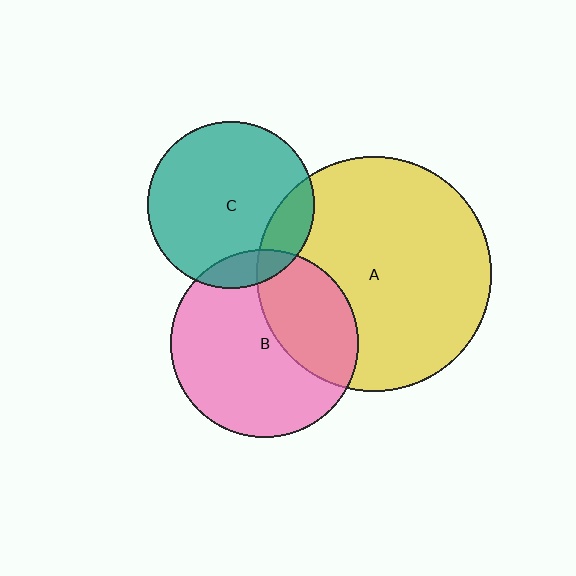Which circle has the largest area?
Circle A (yellow).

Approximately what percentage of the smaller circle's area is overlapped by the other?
Approximately 35%.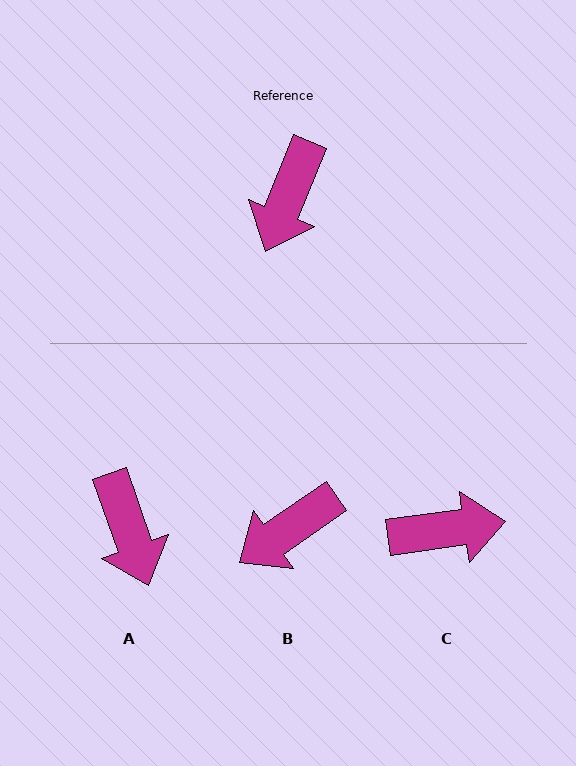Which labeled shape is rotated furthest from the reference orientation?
C, about 120 degrees away.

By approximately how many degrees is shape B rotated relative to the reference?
Approximately 34 degrees clockwise.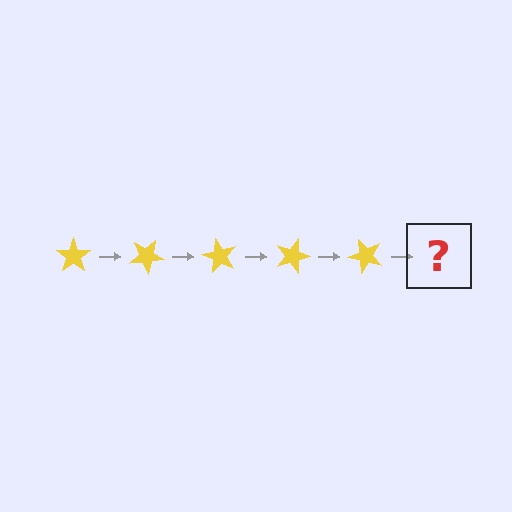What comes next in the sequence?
The next element should be a yellow star rotated 150 degrees.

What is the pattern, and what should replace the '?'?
The pattern is that the star rotates 30 degrees each step. The '?' should be a yellow star rotated 150 degrees.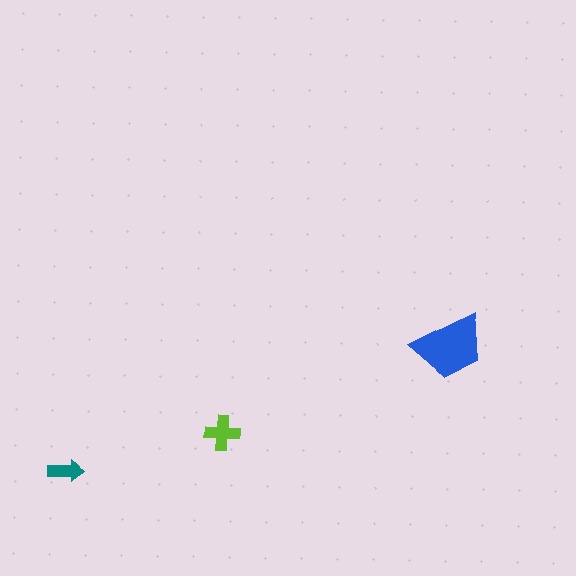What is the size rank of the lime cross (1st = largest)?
2nd.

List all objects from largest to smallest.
The blue trapezoid, the lime cross, the teal arrow.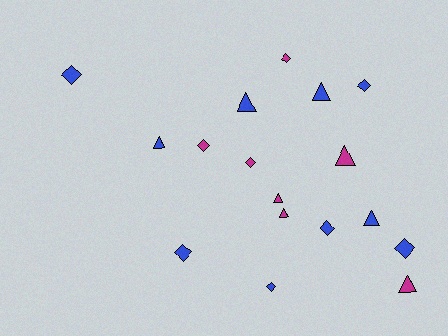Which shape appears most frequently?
Diamond, with 9 objects.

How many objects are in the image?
There are 17 objects.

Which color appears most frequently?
Blue, with 10 objects.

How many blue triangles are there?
There are 4 blue triangles.